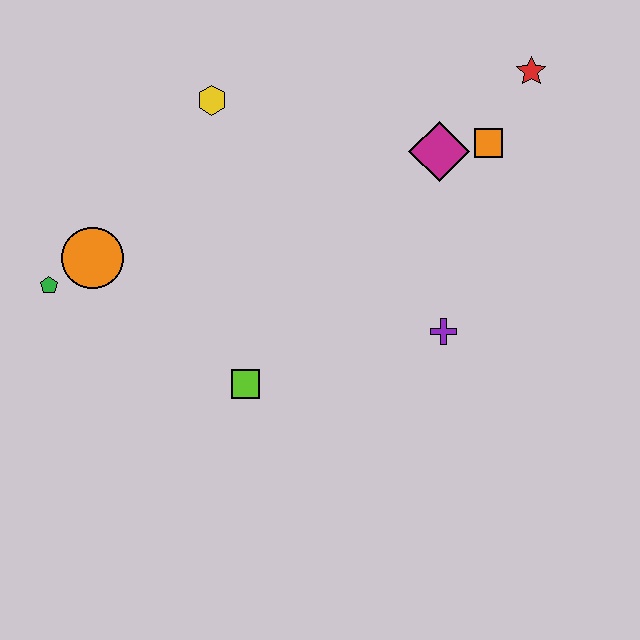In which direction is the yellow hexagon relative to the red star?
The yellow hexagon is to the left of the red star.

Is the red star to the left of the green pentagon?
No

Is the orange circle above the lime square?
Yes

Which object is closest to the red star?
The orange square is closest to the red star.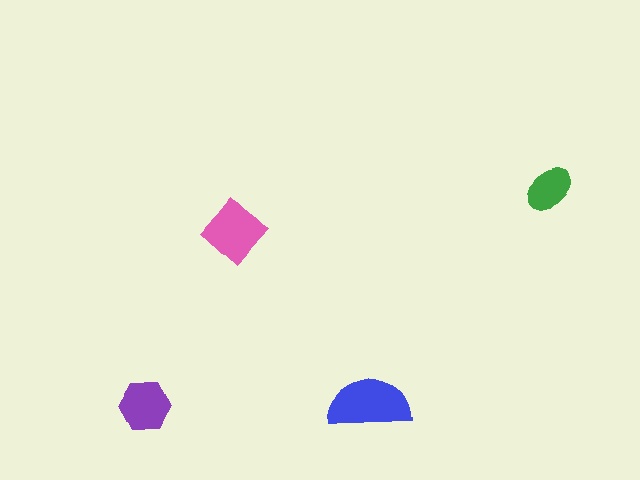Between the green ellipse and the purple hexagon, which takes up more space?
The purple hexagon.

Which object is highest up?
The green ellipse is topmost.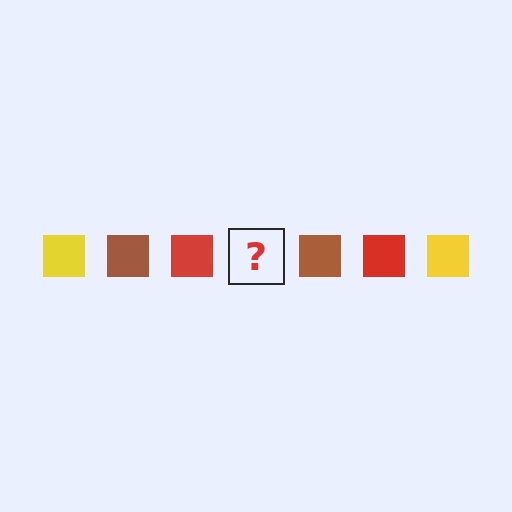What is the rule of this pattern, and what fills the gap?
The rule is that the pattern cycles through yellow, brown, red squares. The gap should be filled with a yellow square.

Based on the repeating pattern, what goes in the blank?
The blank should be a yellow square.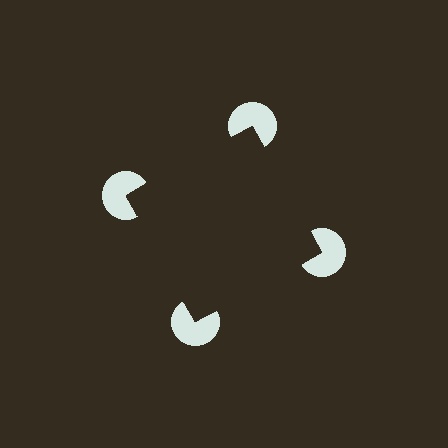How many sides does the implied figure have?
4 sides.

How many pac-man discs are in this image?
There are 4 — one at each vertex of the illusory square.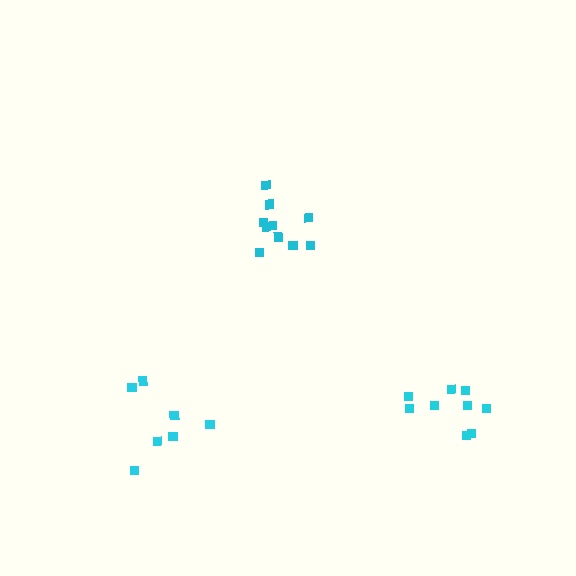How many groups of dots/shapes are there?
There are 3 groups.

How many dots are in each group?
Group 1: 10 dots, Group 2: 7 dots, Group 3: 9 dots (26 total).